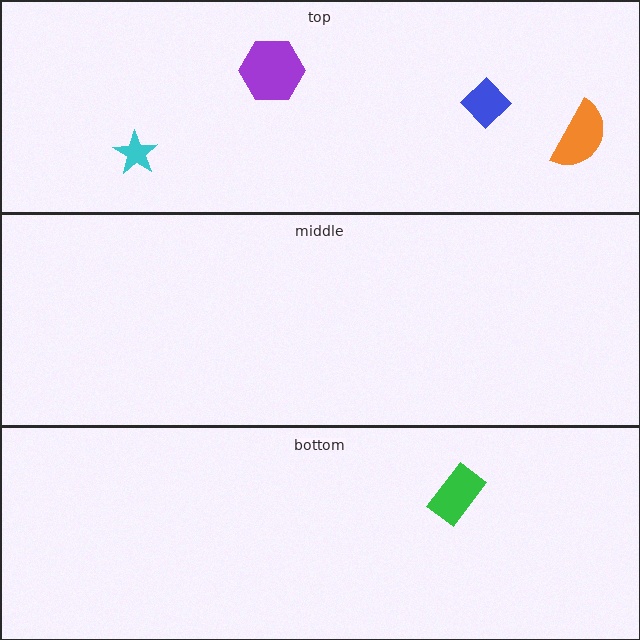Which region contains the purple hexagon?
The top region.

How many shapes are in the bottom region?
1.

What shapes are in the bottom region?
The green rectangle.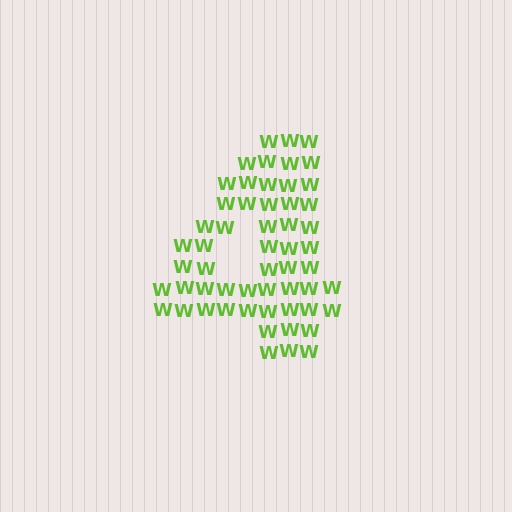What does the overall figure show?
The overall figure shows the digit 4.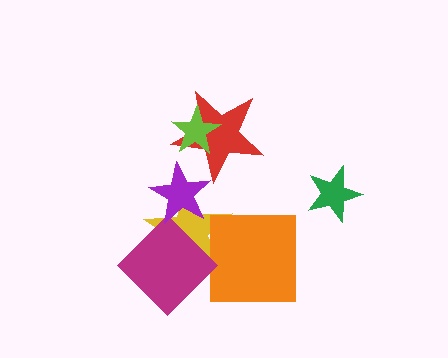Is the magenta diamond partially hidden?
Yes, it is partially covered by another shape.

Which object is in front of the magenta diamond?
The purple star is in front of the magenta diamond.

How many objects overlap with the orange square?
1 object overlaps with the orange square.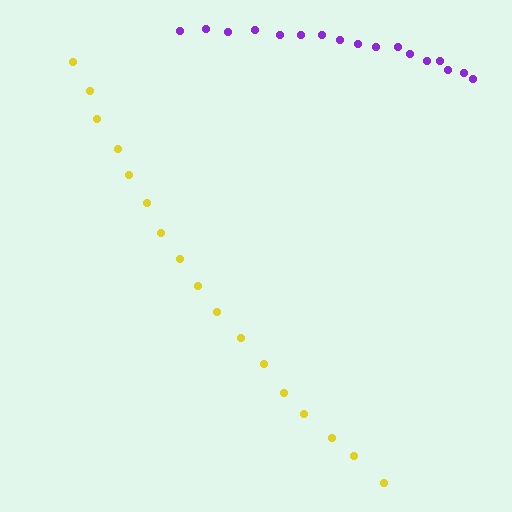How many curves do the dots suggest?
There are 2 distinct paths.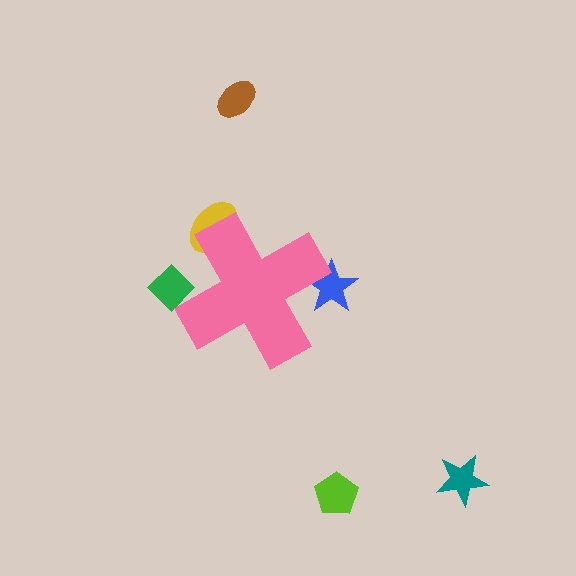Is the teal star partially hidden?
No, the teal star is fully visible.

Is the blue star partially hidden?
Yes, the blue star is partially hidden behind the pink cross.